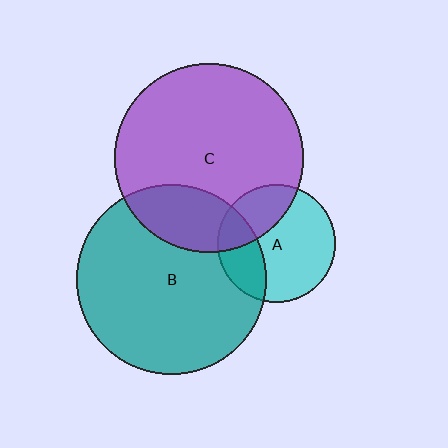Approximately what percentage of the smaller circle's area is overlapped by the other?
Approximately 30%.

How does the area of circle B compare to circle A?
Approximately 2.6 times.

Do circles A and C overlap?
Yes.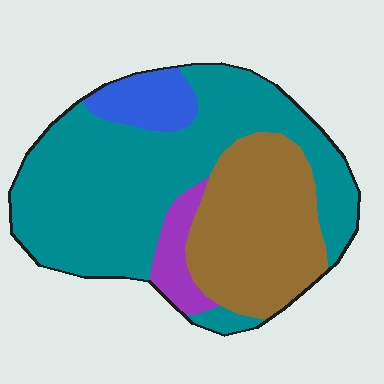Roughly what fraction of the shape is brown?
Brown covers around 30% of the shape.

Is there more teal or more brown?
Teal.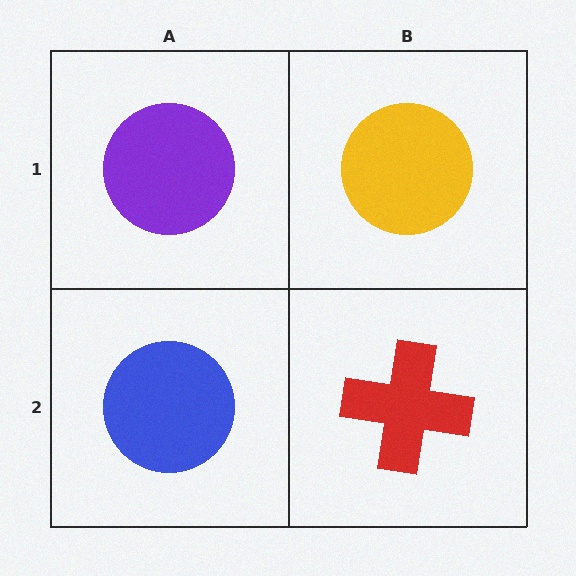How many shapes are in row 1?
2 shapes.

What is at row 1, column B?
A yellow circle.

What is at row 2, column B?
A red cross.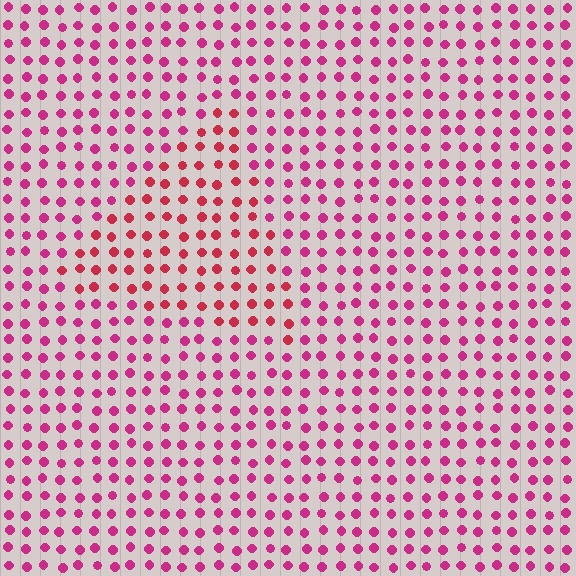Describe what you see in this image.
The image is filled with small magenta elements in a uniform arrangement. A triangle-shaped region is visible where the elements are tinted to a slightly different hue, forming a subtle color boundary.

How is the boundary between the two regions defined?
The boundary is defined purely by a slight shift in hue (about 24 degrees). Spacing, size, and orientation are identical on both sides.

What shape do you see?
I see a triangle.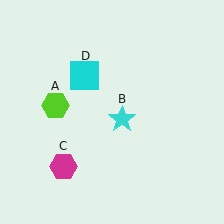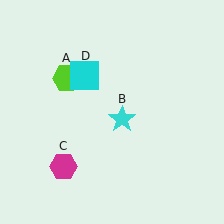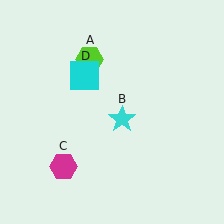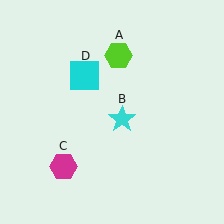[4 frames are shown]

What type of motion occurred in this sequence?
The lime hexagon (object A) rotated clockwise around the center of the scene.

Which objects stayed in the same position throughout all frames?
Cyan star (object B) and magenta hexagon (object C) and cyan square (object D) remained stationary.